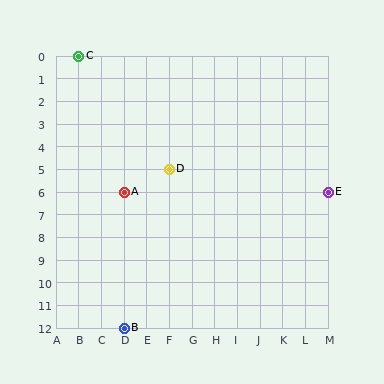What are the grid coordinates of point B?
Point B is at grid coordinates (D, 12).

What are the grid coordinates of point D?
Point D is at grid coordinates (F, 5).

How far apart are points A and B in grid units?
Points A and B are 6 rows apart.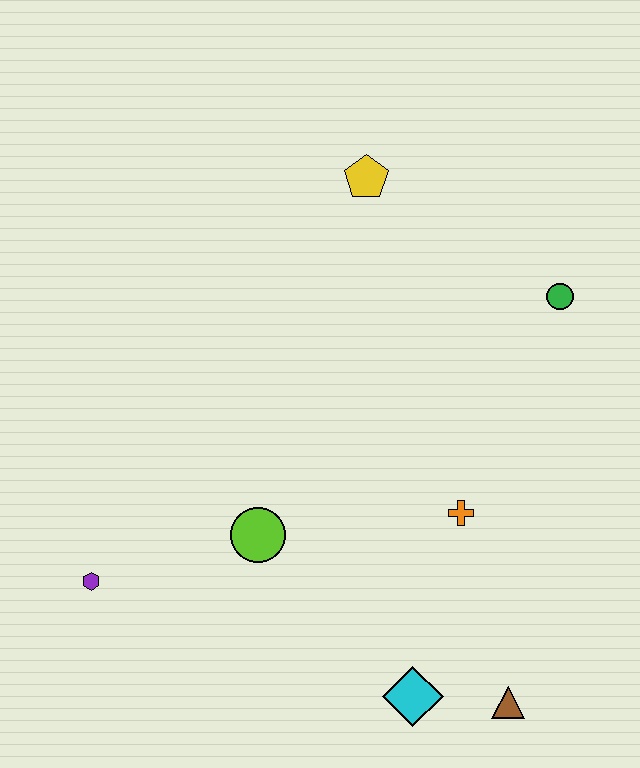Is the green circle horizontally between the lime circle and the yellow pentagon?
No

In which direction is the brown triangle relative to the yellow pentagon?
The brown triangle is below the yellow pentagon.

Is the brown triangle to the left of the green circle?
Yes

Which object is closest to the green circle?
The yellow pentagon is closest to the green circle.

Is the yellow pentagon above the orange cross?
Yes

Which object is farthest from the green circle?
The purple hexagon is farthest from the green circle.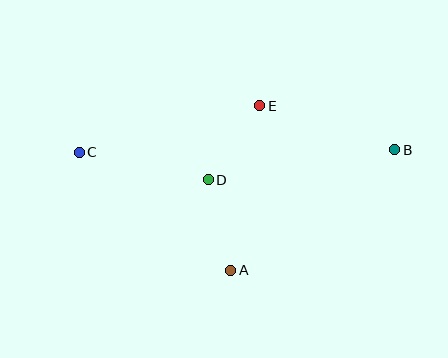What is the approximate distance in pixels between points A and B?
The distance between A and B is approximately 203 pixels.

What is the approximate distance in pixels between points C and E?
The distance between C and E is approximately 186 pixels.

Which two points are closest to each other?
Points D and E are closest to each other.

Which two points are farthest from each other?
Points B and C are farthest from each other.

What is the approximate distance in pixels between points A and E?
The distance between A and E is approximately 167 pixels.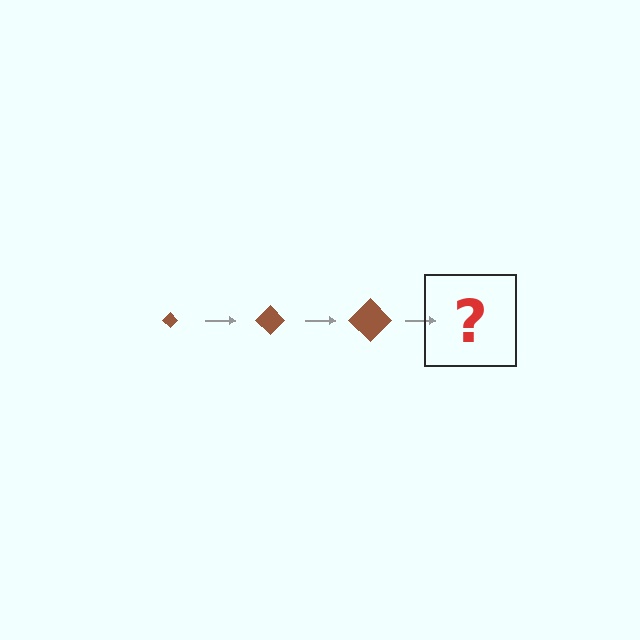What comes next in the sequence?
The next element should be a brown diamond, larger than the previous one.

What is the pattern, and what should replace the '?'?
The pattern is that the diamond gets progressively larger each step. The '?' should be a brown diamond, larger than the previous one.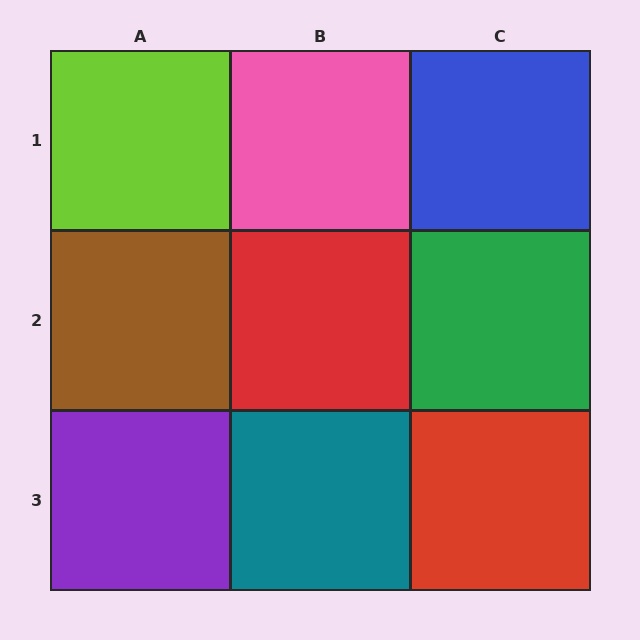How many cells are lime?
1 cell is lime.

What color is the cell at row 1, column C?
Blue.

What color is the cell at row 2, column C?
Green.